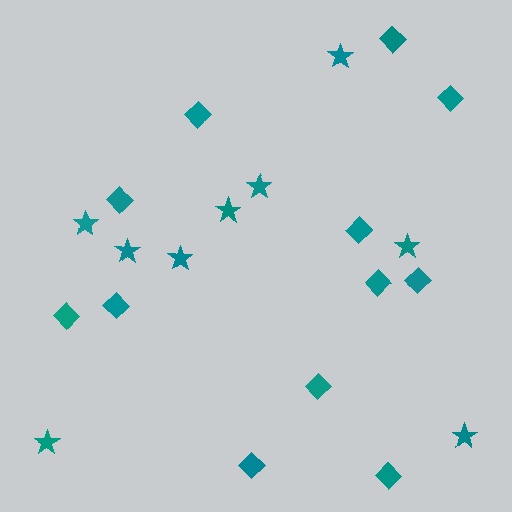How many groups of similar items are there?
There are 2 groups: one group of stars (9) and one group of diamonds (12).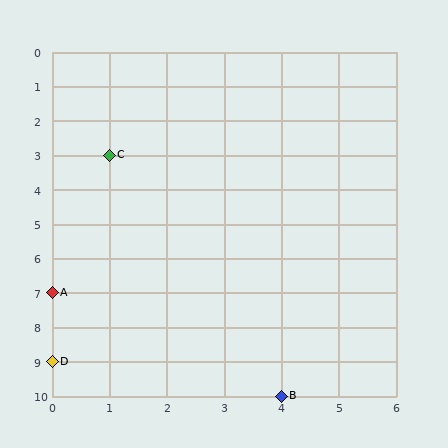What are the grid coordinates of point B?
Point B is at grid coordinates (4, 10).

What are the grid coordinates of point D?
Point D is at grid coordinates (0, 9).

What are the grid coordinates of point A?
Point A is at grid coordinates (0, 7).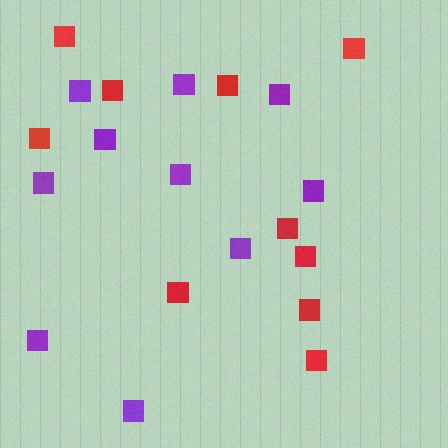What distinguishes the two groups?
There are 2 groups: one group of red squares (10) and one group of purple squares (10).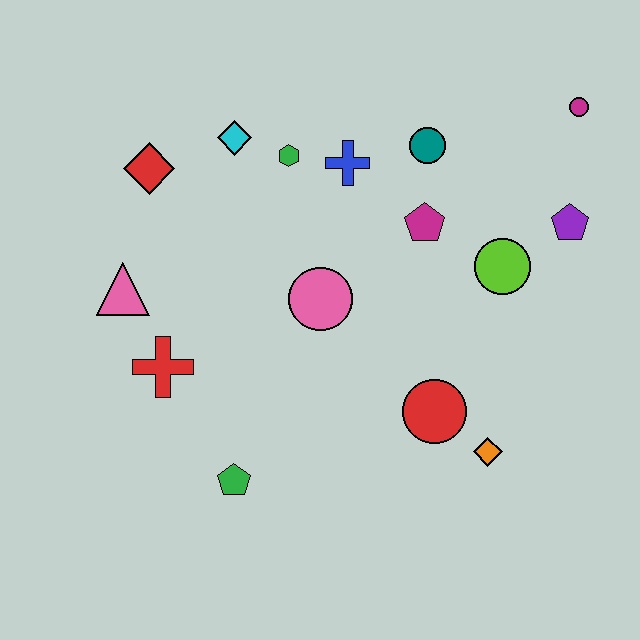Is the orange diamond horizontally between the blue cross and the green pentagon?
No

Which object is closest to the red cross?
The pink triangle is closest to the red cross.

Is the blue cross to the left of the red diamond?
No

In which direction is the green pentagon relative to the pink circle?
The green pentagon is below the pink circle.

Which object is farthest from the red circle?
The red diamond is farthest from the red circle.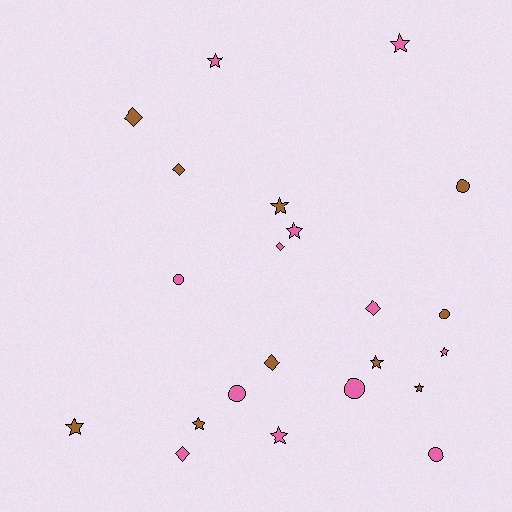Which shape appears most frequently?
Star, with 10 objects.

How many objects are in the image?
There are 22 objects.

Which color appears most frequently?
Pink, with 12 objects.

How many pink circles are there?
There are 4 pink circles.